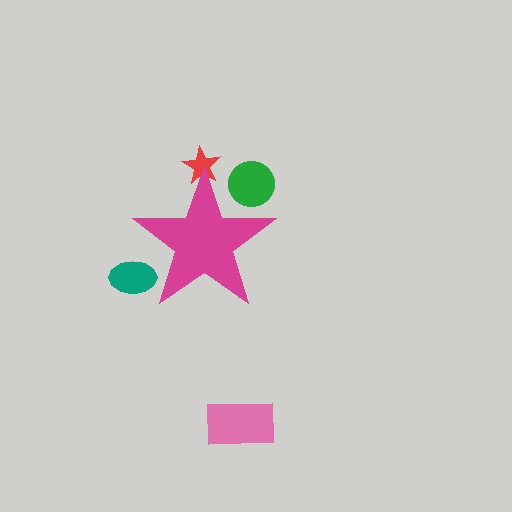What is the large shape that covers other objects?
A magenta star.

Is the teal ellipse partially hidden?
Yes, the teal ellipse is partially hidden behind the magenta star.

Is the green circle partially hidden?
Yes, the green circle is partially hidden behind the magenta star.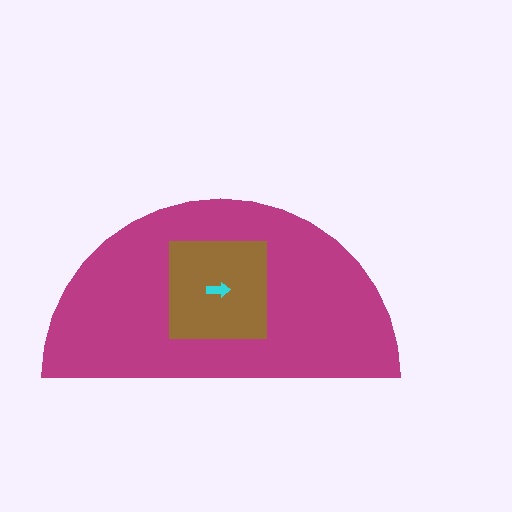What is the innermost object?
The cyan arrow.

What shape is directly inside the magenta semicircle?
The brown square.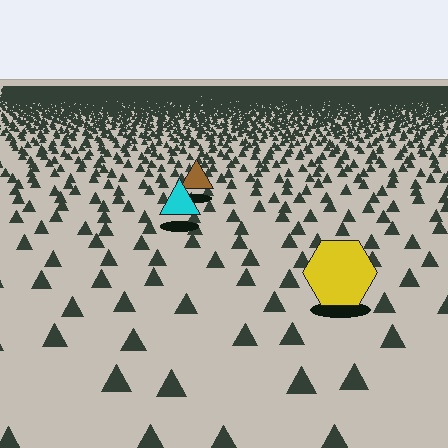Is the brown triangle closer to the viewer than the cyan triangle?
No. The cyan triangle is closer — you can tell from the texture gradient: the ground texture is coarser near it.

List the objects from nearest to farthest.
From nearest to farthest: the yellow hexagon, the cyan triangle, the brown triangle.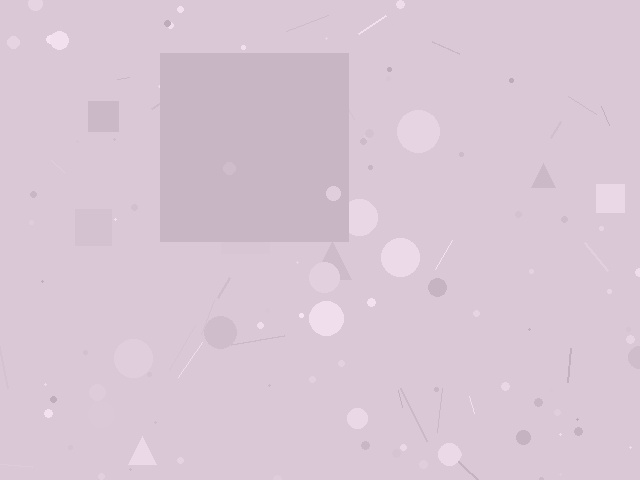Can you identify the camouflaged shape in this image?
The camouflaged shape is a square.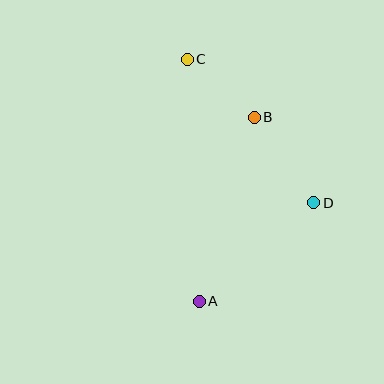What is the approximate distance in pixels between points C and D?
The distance between C and D is approximately 191 pixels.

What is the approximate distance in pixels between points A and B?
The distance between A and B is approximately 192 pixels.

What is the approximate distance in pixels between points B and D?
The distance between B and D is approximately 104 pixels.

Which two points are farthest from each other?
Points A and C are farthest from each other.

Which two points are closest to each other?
Points B and C are closest to each other.